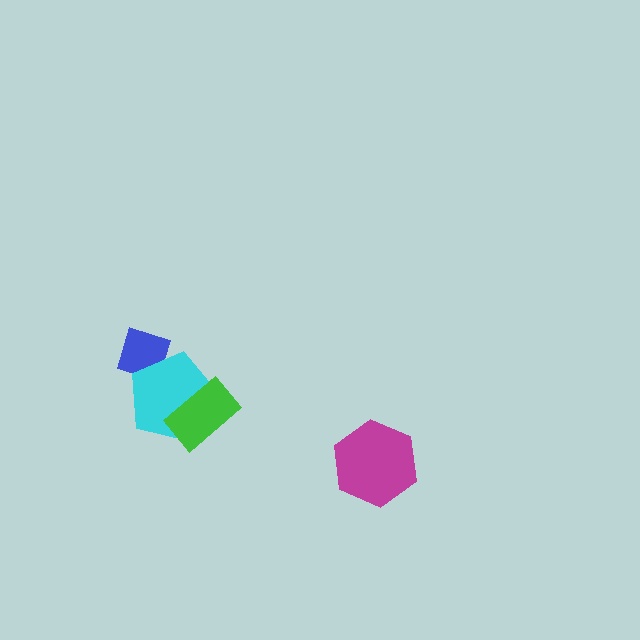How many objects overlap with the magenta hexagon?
0 objects overlap with the magenta hexagon.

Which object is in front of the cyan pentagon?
The green rectangle is in front of the cyan pentagon.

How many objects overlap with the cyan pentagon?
2 objects overlap with the cyan pentagon.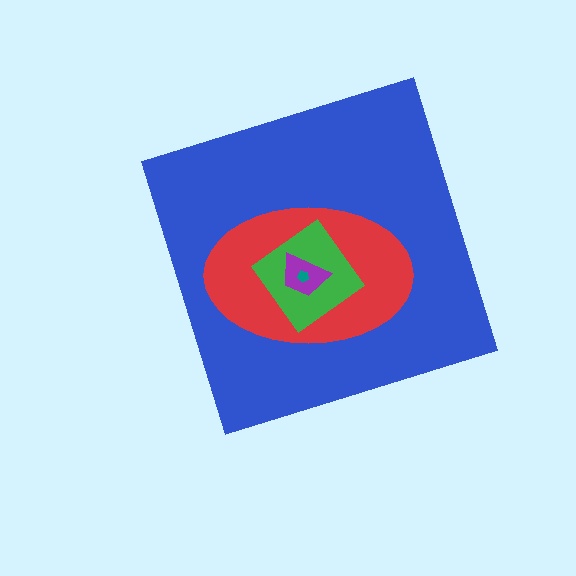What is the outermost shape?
The blue diamond.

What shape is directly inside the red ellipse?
The green diamond.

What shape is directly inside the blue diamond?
The red ellipse.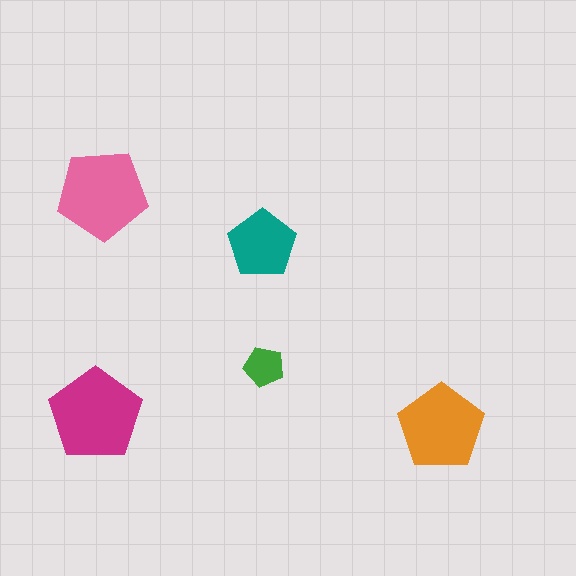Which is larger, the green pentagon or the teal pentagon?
The teal one.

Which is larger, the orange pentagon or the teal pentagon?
The orange one.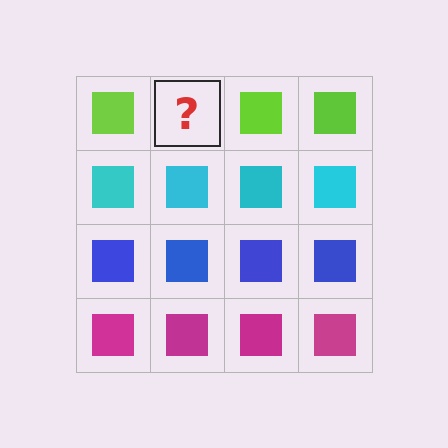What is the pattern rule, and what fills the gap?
The rule is that each row has a consistent color. The gap should be filled with a lime square.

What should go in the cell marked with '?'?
The missing cell should contain a lime square.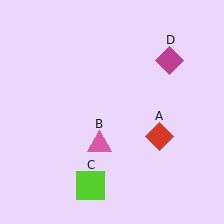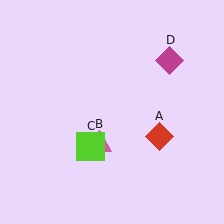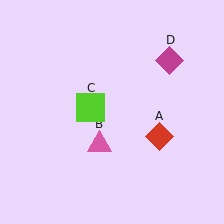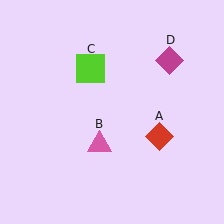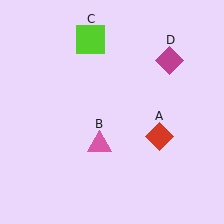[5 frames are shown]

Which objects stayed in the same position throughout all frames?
Red diamond (object A) and pink triangle (object B) and magenta diamond (object D) remained stationary.